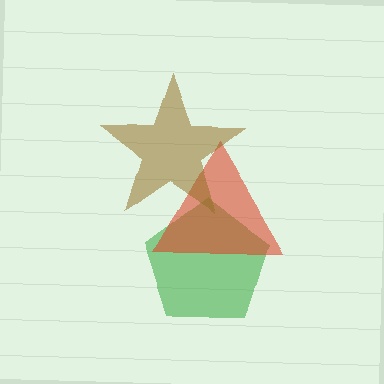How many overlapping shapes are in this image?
There are 3 overlapping shapes in the image.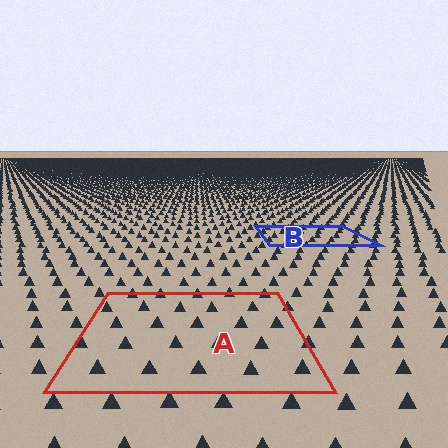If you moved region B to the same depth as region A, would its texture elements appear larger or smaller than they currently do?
They would appear larger. At a closer depth, the same texture elements are projected at a bigger on-screen size.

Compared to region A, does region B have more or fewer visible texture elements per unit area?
Region B has more texture elements per unit area — they are packed more densely because it is farther away.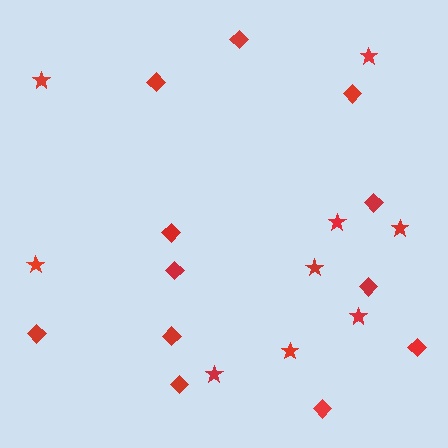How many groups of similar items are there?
There are 2 groups: one group of diamonds (12) and one group of stars (9).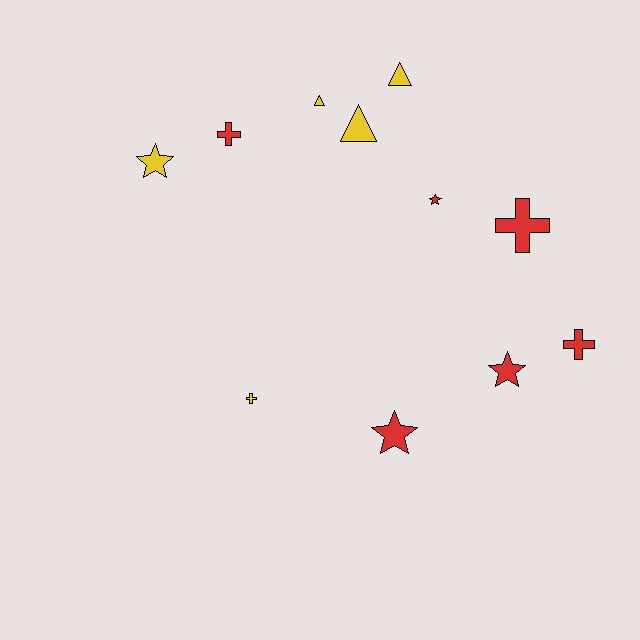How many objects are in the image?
There are 11 objects.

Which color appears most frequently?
Red, with 6 objects.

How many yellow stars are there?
There is 1 yellow star.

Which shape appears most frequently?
Star, with 4 objects.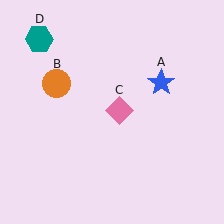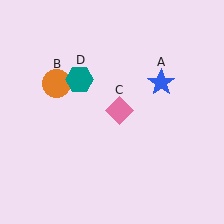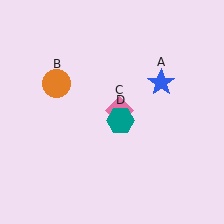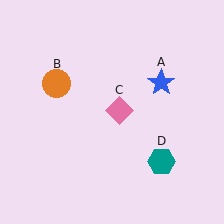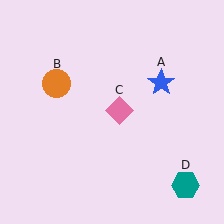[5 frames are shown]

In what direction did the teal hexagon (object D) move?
The teal hexagon (object D) moved down and to the right.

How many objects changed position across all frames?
1 object changed position: teal hexagon (object D).